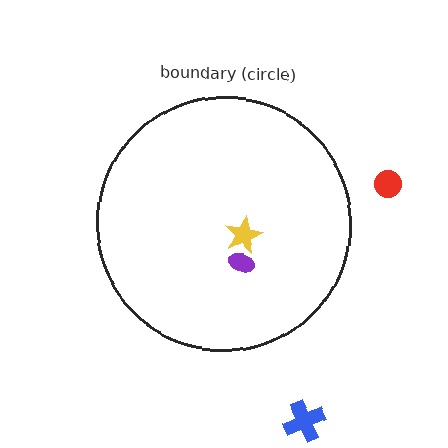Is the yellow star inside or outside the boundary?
Inside.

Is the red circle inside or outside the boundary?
Outside.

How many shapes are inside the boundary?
2 inside, 2 outside.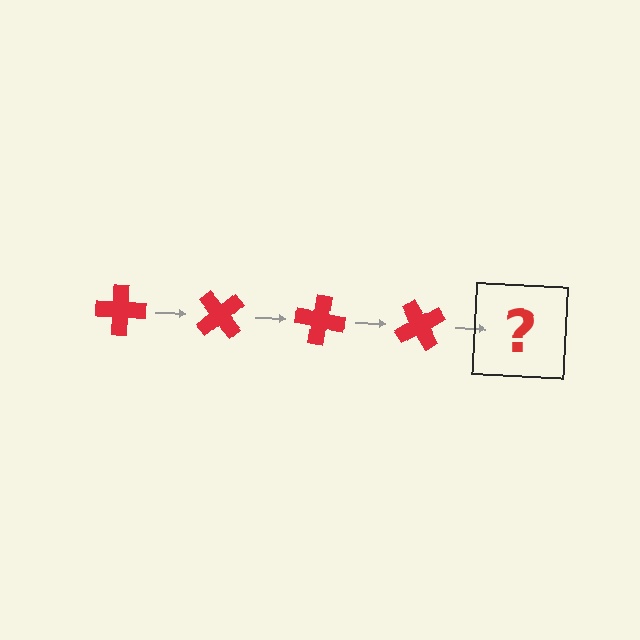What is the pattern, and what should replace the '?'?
The pattern is that the cross rotates 50 degrees each step. The '?' should be a red cross rotated 200 degrees.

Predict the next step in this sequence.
The next step is a red cross rotated 200 degrees.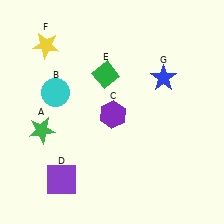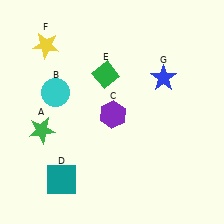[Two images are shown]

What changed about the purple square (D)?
In Image 1, D is purple. In Image 2, it changed to teal.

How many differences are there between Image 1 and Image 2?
There is 1 difference between the two images.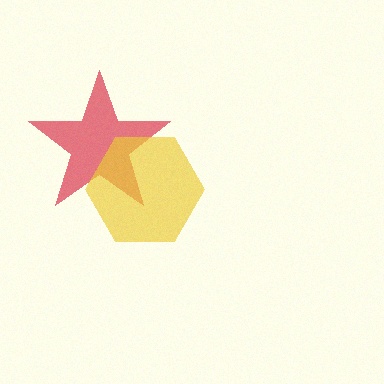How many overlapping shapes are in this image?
There are 2 overlapping shapes in the image.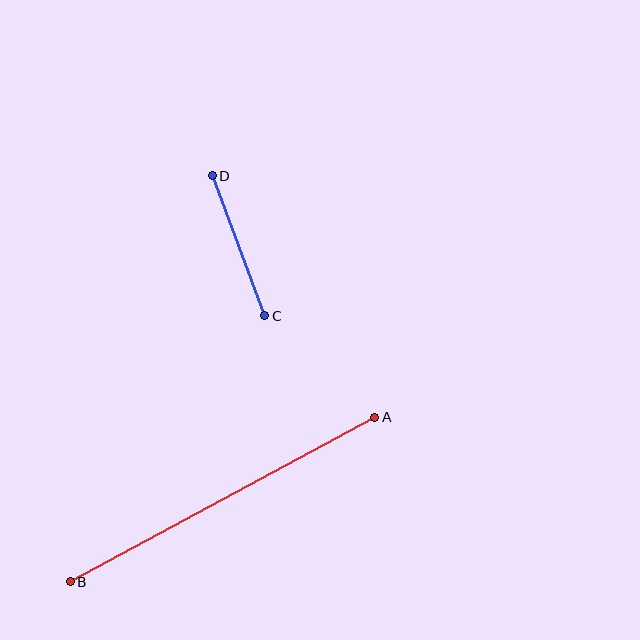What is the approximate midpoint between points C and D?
The midpoint is at approximately (238, 246) pixels.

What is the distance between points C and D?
The distance is approximately 149 pixels.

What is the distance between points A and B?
The distance is approximately 346 pixels.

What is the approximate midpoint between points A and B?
The midpoint is at approximately (223, 500) pixels.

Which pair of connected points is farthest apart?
Points A and B are farthest apart.